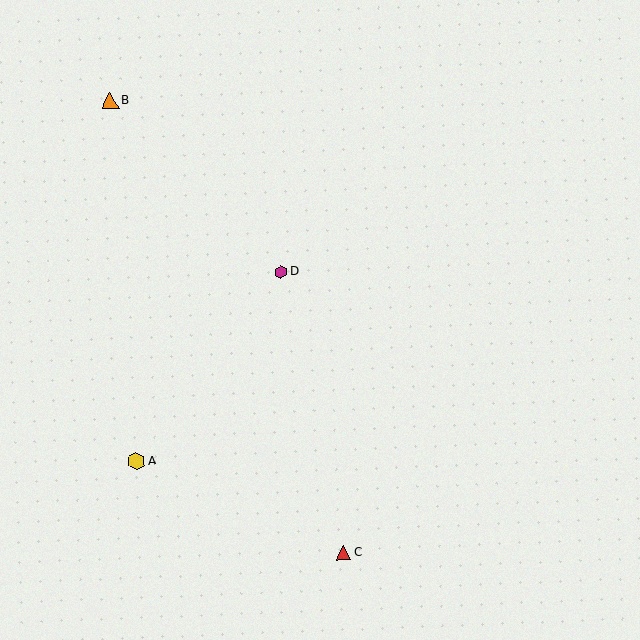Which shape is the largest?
The yellow hexagon (labeled A) is the largest.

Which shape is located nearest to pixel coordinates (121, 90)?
The orange triangle (labeled B) at (110, 101) is nearest to that location.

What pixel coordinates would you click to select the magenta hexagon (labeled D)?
Click at (281, 272) to select the magenta hexagon D.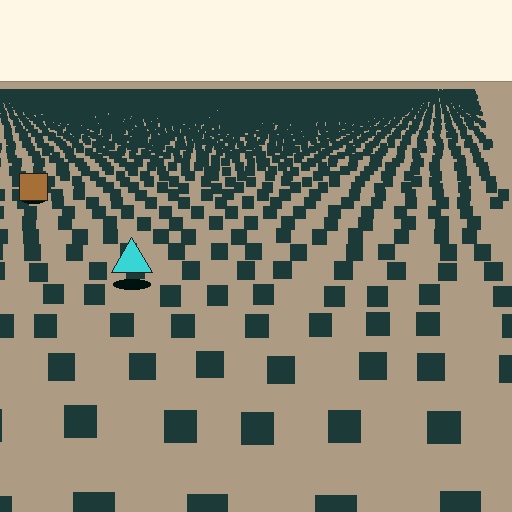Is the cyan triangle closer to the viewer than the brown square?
Yes. The cyan triangle is closer — you can tell from the texture gradient: the ground texture is coarser near it.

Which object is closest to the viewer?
The cyan triangle is closest. The texture marks near it are larger and more spread out.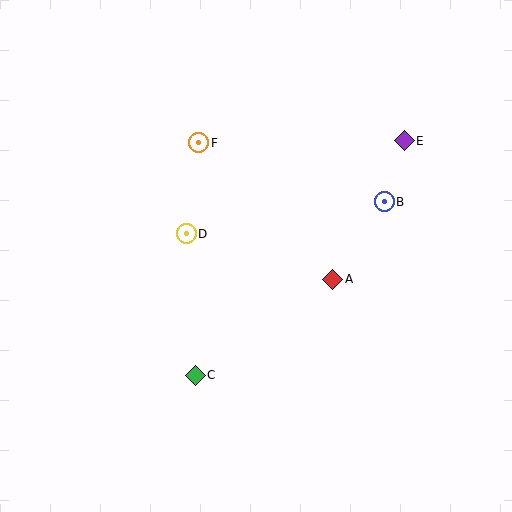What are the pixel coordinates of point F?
Point F is at (199, 143).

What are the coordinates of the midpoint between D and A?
The midpoint between D and A is at (260, 257).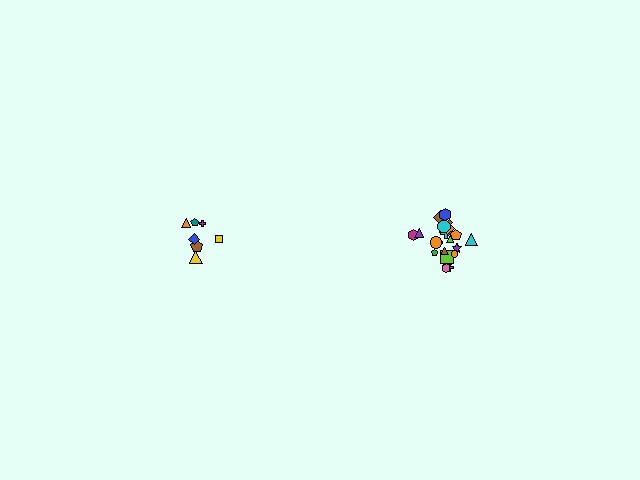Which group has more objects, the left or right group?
The right group.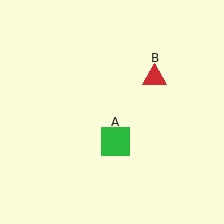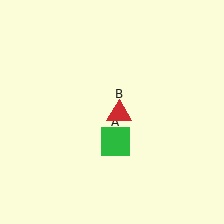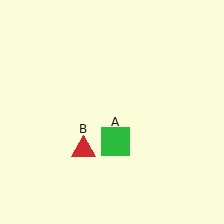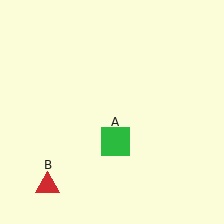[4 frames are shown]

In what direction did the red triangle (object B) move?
The red triangle (object B) moved down and to the left.